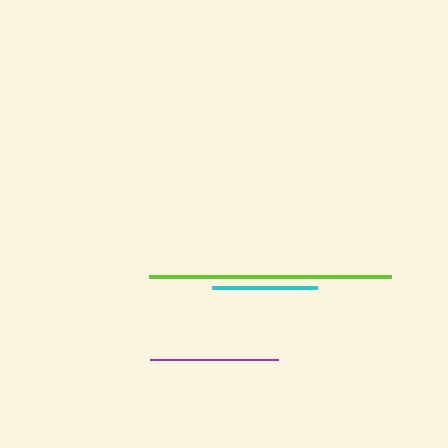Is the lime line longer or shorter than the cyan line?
The lime line is longer than the cyan line.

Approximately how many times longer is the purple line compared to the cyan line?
The purple line is approximately 1.2 times the length of the cyan line.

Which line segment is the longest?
The lime line is the longest at approximately 242 pixels.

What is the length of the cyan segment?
The cyan segment is approximately 105 pixels long.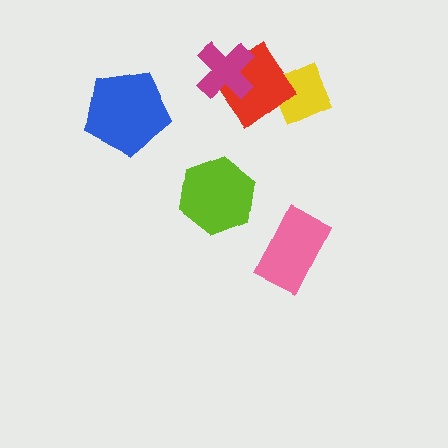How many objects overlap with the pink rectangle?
0 objects overlap with the pink rectangle.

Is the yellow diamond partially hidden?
Yes, it is partially covered by another shape.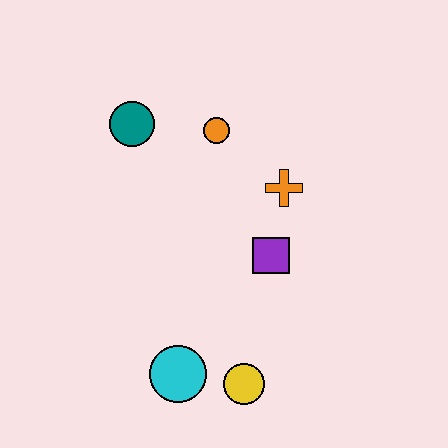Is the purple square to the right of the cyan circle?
Yes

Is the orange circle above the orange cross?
Yes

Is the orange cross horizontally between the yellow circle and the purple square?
No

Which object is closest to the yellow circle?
The cyan circle is closest to the yellow circle.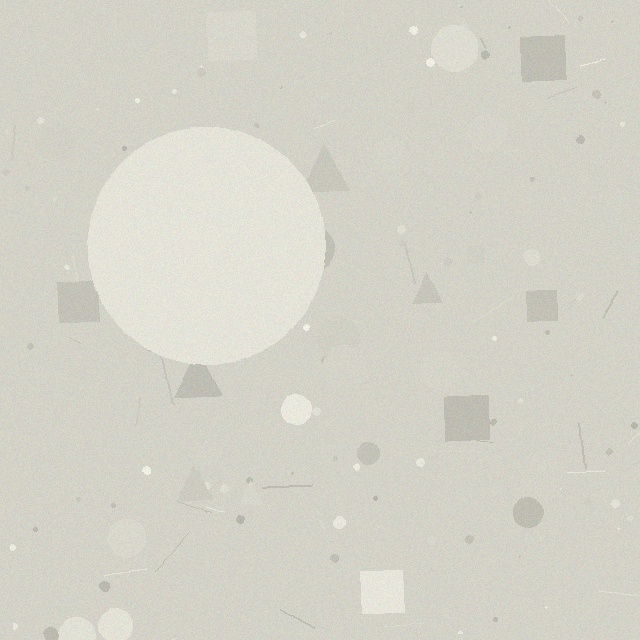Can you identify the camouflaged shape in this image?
The camouflaged shape is a circle.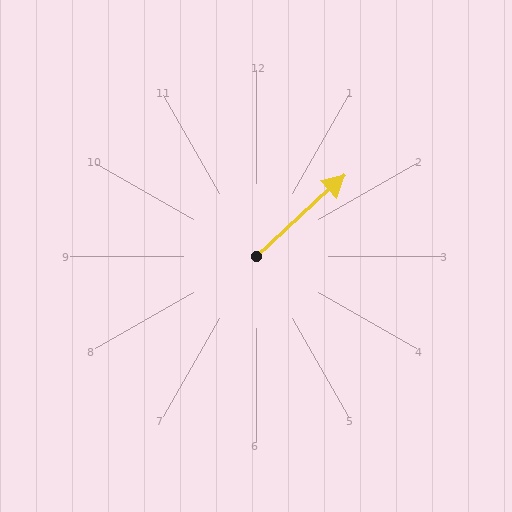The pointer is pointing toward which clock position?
Roughly 2 o'clock.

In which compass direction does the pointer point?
Northeast.